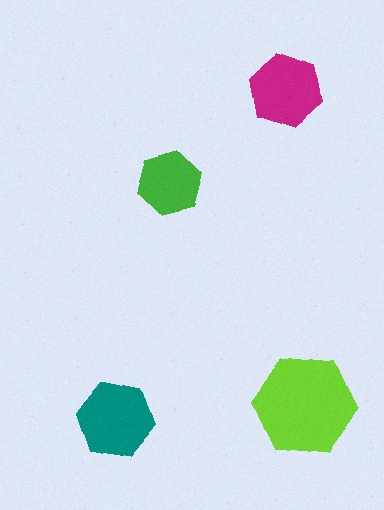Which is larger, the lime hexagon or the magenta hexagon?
The lime one.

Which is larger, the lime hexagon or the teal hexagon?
The lime one.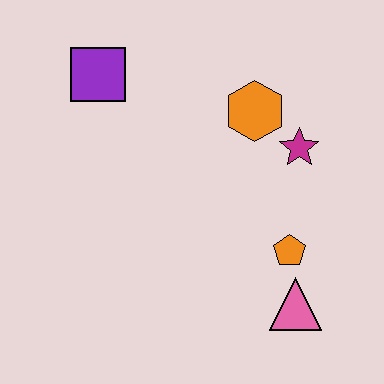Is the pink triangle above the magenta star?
No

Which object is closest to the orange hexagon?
The magenta star is closest to the orange hexagon.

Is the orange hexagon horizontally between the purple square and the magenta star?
Yes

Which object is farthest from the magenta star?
The purple square is farthest from the magenta star.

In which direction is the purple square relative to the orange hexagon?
The purple square is to the left of the orange hexagon.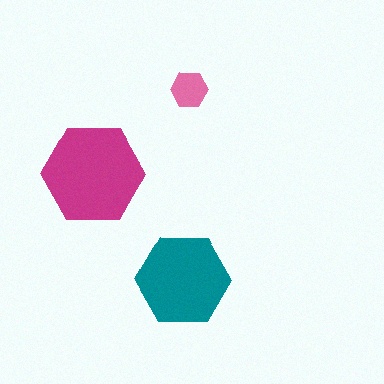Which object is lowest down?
The teal hexagon is bottommost.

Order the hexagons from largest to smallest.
the magenta one, the teal one, the pink one.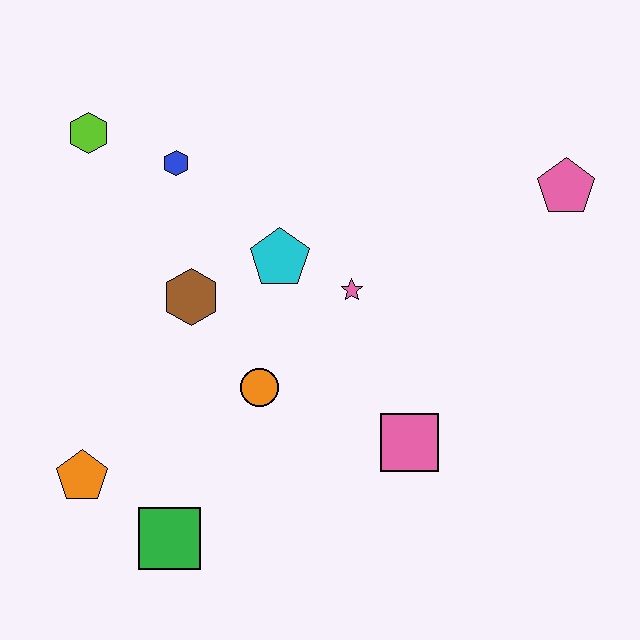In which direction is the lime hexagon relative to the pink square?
The lime hexagon is to the left of the pink square.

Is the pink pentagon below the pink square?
No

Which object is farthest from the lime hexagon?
The pink pentagon is farthest from the lime hexagon.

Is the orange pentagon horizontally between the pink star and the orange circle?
No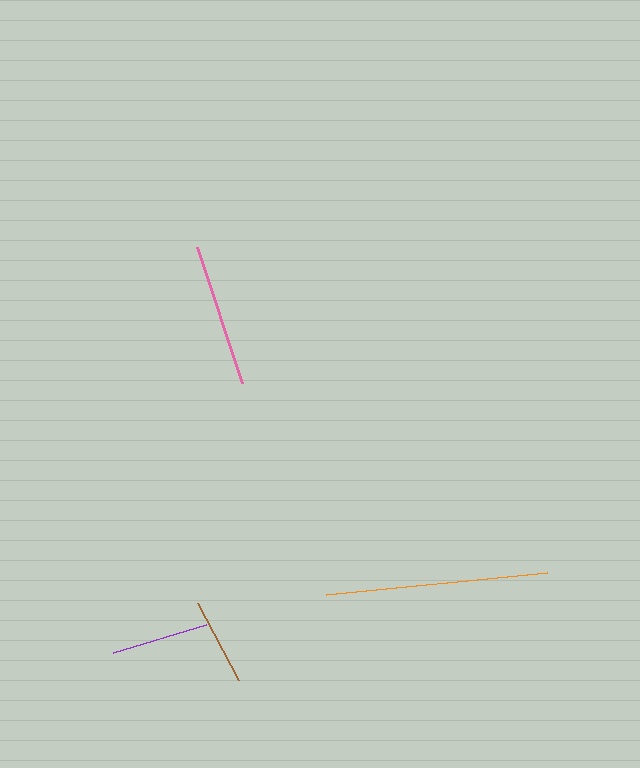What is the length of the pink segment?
The pink segment is approximately 143 pixels long.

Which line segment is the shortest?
The brown line is the shortest at approximately 87 pixels.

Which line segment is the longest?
The orange line is the longest at approximately 222 pixels.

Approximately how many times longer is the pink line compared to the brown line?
The pink line is approximately 1.6 times the length of the brown line.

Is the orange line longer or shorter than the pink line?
The orange line is longer than the pink line.